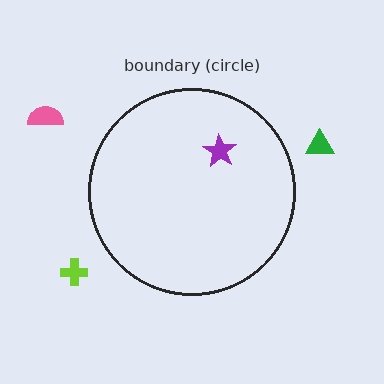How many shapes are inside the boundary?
1 inside, 3 outside.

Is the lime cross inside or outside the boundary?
Outside.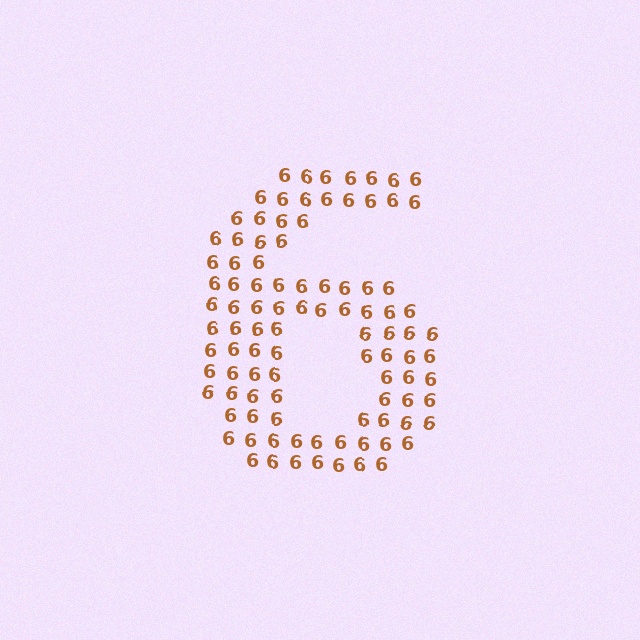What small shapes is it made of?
It is made of small digit 6's.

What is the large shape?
The large shape is the digit 6.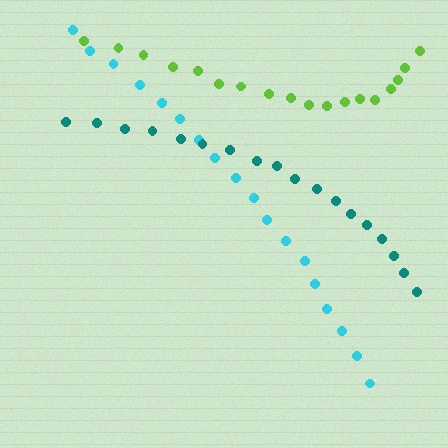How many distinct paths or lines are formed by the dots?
There are 3 distinct paths.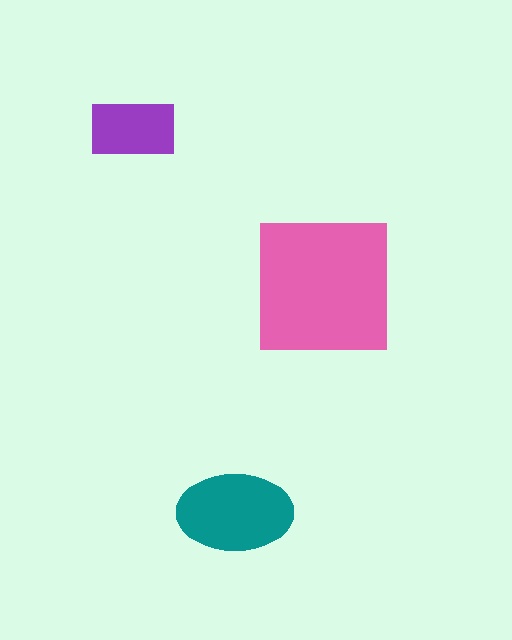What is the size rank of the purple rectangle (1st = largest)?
3rd.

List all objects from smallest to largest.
The purple rectangle, the teal ellipse, the pink square.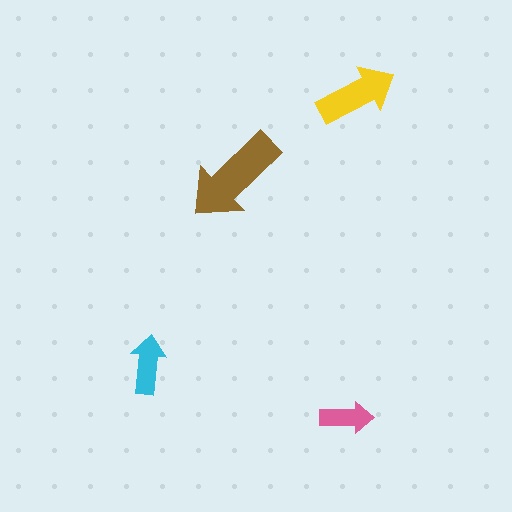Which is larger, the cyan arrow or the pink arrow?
The cyan one.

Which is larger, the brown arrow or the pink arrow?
The brown one.